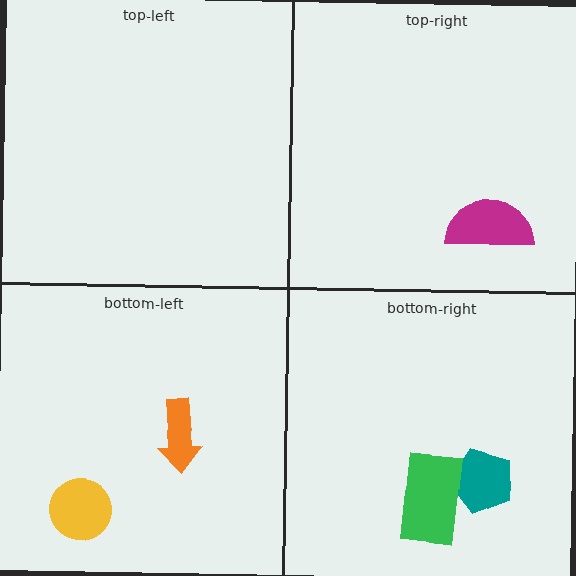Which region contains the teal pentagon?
The bottom-right region.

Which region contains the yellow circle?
The bottom-left region.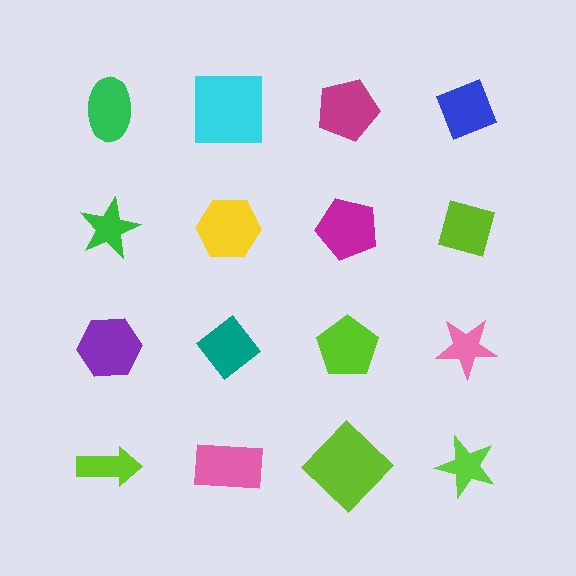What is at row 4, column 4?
A lime star.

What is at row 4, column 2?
A pink rectangle.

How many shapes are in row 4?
4 shapes.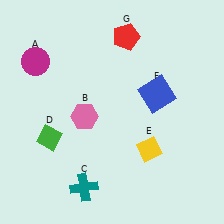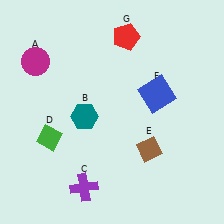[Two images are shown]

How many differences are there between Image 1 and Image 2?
There are 3 differences between the two images.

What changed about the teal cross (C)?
In Image 1, C is teal. In Image 2, it changed to purple.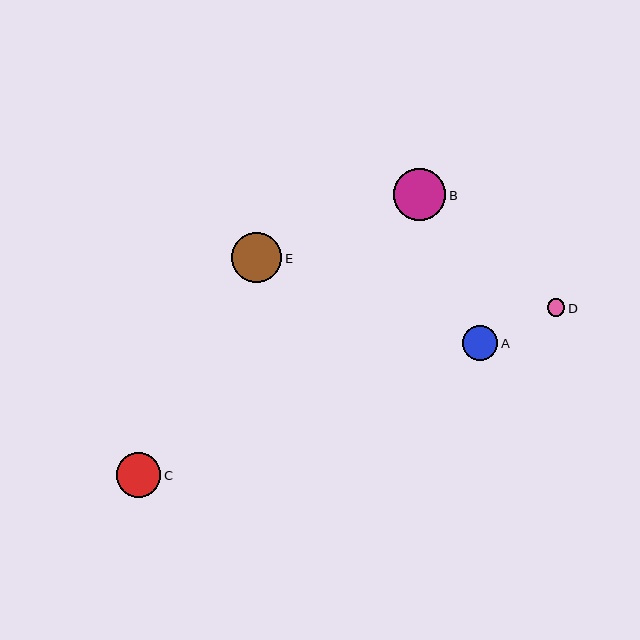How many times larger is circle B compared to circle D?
Circle B is approximately 3.0 times the size of circle D.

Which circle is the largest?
Circle B is the largest with a size of approximately 53 pixels.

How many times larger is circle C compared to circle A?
Circle C is approximately 1.3 times the size of circle A.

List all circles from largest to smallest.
From largest to smallest: B, E, C, A, D.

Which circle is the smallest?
Circle D is the smallest with a size of approximately 18 pixels.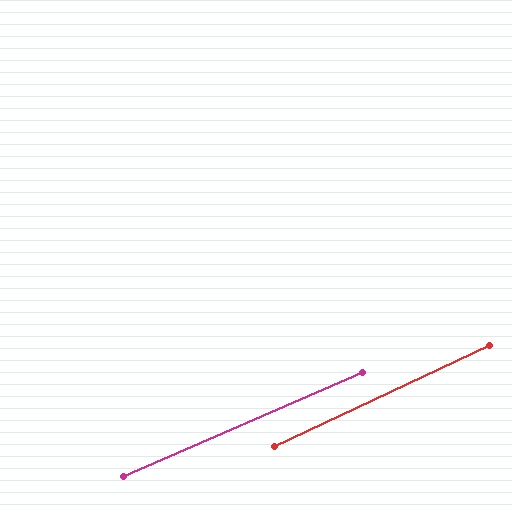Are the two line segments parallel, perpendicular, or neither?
Parallel — their directions differ by only 1.6°.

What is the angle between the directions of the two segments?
Approximately 2 degrees.